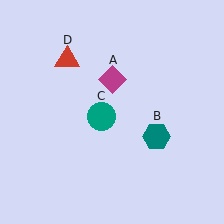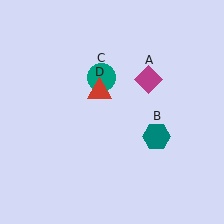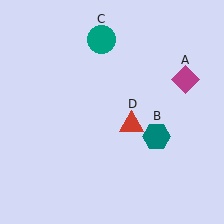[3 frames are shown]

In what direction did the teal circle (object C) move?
The teal circle (object C) moved up.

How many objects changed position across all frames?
3 objects changed position: magenta diamond (object A), teal circle (object C), red triangle (object D).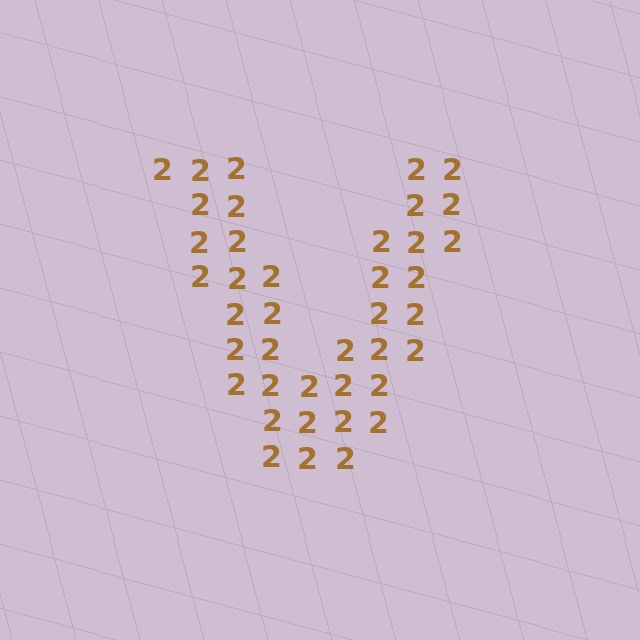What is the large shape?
The large shape is the letter V.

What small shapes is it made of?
It is made of small digit 2's.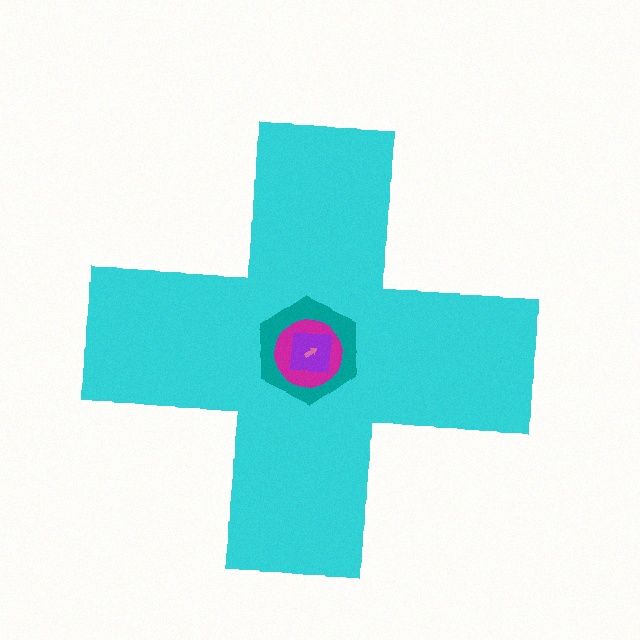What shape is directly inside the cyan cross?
The teal hexagon.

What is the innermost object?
The pink arrow.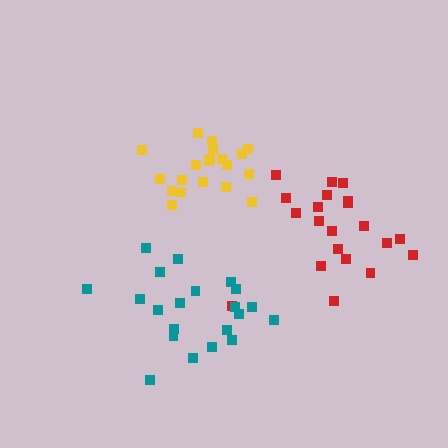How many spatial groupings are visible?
There are 3 spatial groupings.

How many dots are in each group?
Group 1: 21 dots, Group 2: 20 dots, Group 3: 21 dots (62 total).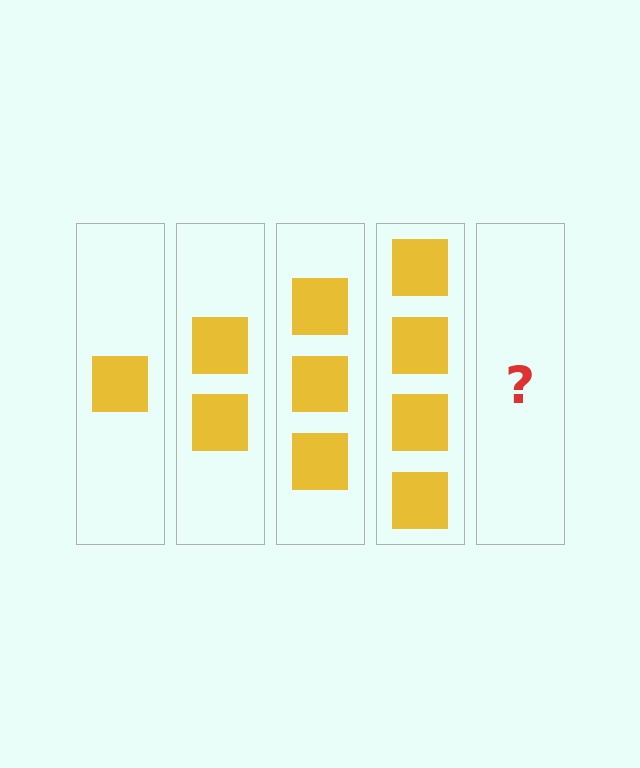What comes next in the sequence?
The next element should be 5 squares.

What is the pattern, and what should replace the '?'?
The pattern is that each step adds one more square. The '?' should be 5 squares.